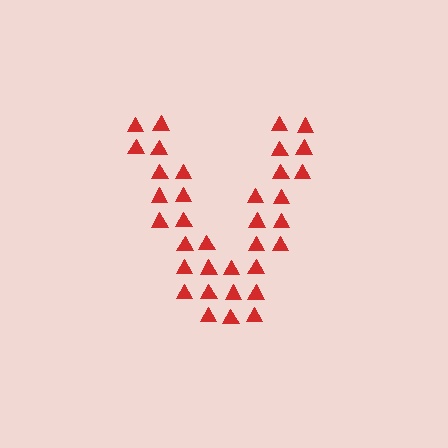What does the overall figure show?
The overall figure shows the letter V.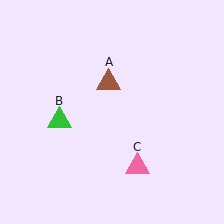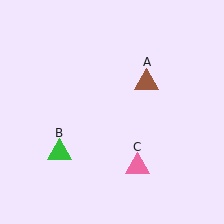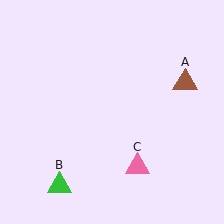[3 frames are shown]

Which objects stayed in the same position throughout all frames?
Pink triangle (object C) remained stationary.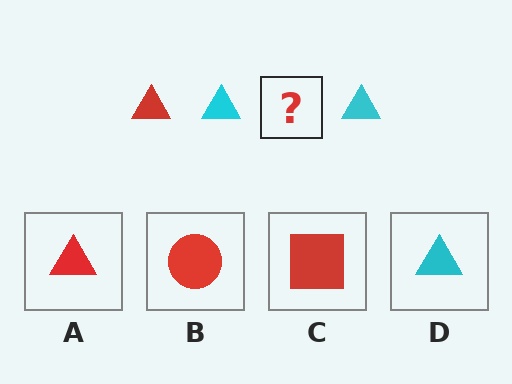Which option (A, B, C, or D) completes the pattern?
A.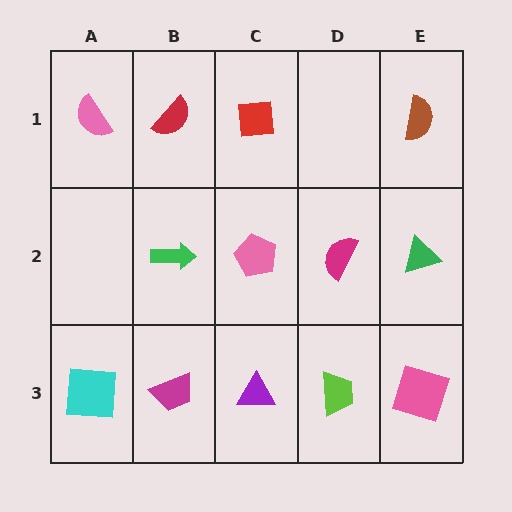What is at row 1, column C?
A red square.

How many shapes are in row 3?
5 shapes.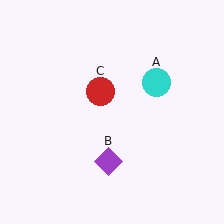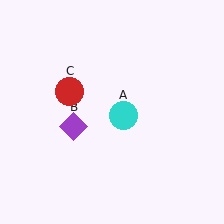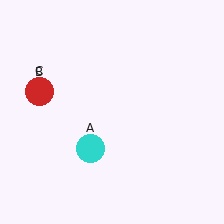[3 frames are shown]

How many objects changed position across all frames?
3 objects changed position: cyan circle (object A), purple diamond (object B), red circle (object C).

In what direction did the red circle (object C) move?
The red circle (object C) moved left.